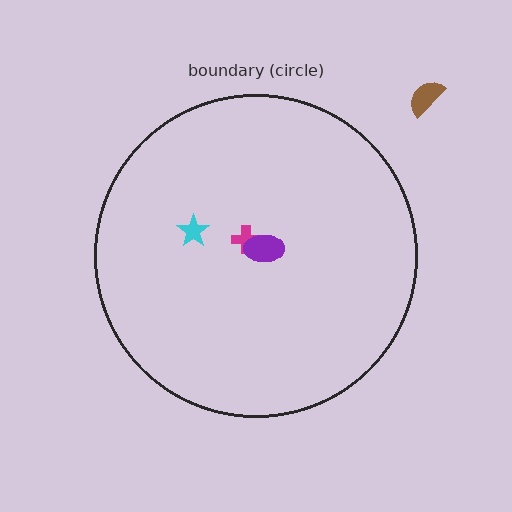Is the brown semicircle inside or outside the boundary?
Outside.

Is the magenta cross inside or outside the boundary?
Inside.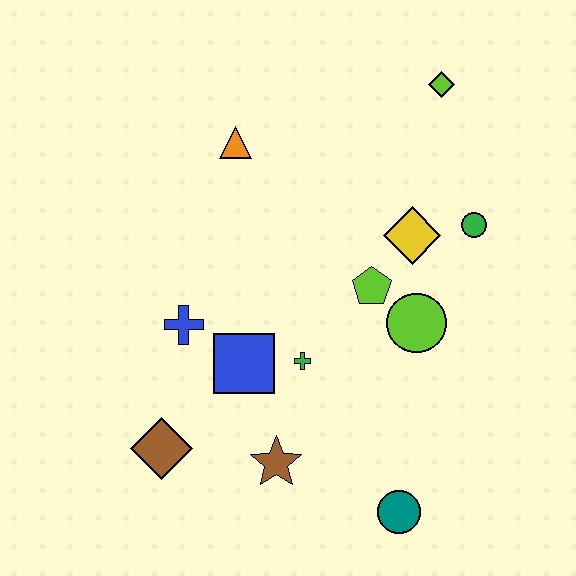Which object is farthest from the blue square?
The lime diamond is farthest from the blue square.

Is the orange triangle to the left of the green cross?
Yes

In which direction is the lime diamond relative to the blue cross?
The lime diamond is to the right of the blue cross.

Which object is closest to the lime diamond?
The green circle is closest to the lime diamond.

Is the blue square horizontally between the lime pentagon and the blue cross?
Yes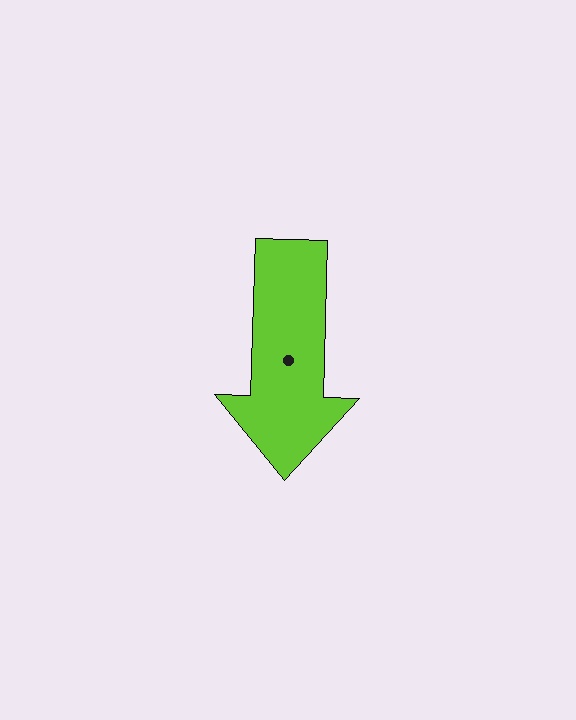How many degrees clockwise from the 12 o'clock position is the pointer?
Approximately 182 degrees.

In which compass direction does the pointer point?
South.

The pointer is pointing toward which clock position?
Roughly 6 o'clock.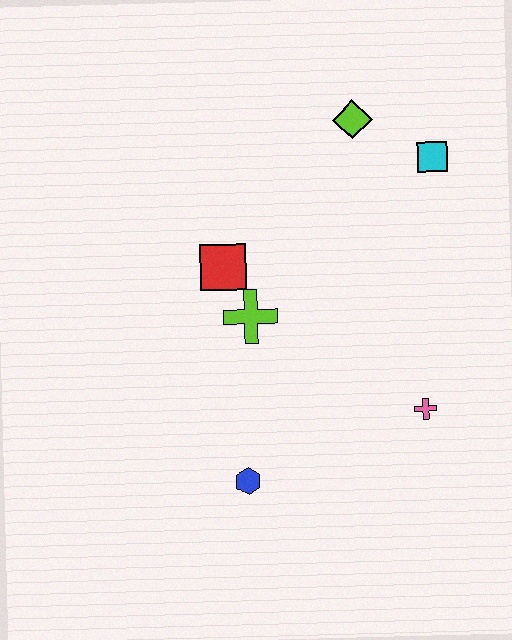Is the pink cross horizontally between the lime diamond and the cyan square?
Yes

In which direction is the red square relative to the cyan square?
The red square is to the left of the cyan square.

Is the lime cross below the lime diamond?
Yes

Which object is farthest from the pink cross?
The lime diamond is farthest from the pink cross.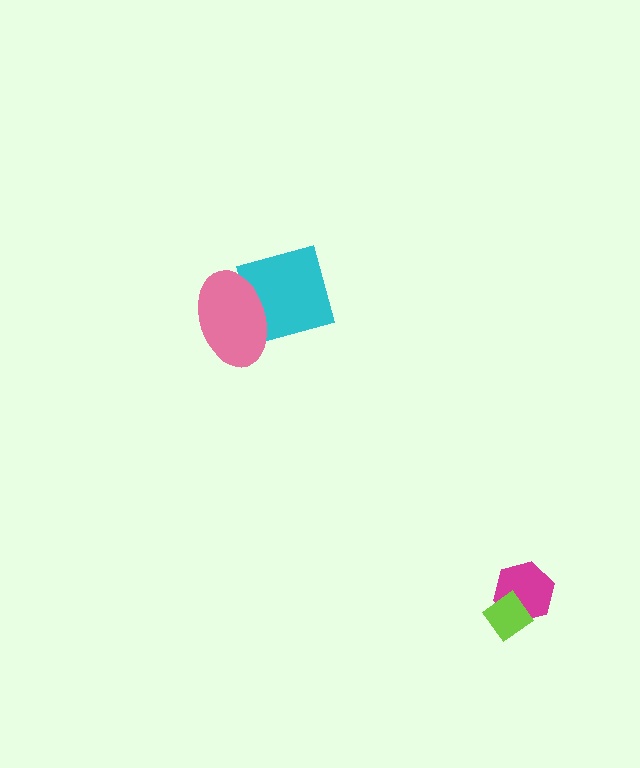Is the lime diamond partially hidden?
No, no other shape covers it.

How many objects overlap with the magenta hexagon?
1 object overlaps with the magenta hexagon.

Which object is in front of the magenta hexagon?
The lime diamond is in front of the magenta hexagon.